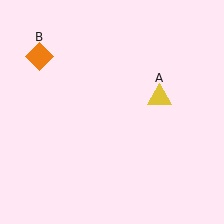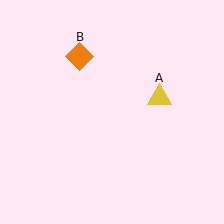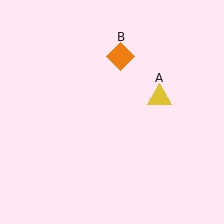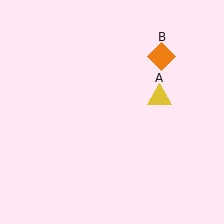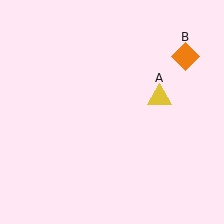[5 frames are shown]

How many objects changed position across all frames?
1 object changed position: orange diamond (object B).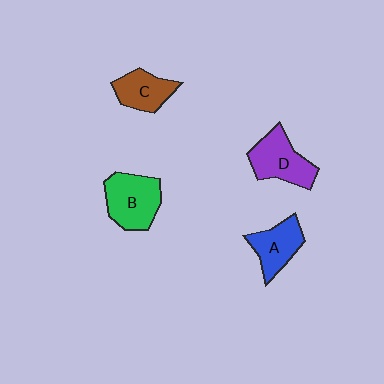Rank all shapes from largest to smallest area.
From largest to smallest: B (green), D (purple), A (blue), C (brown).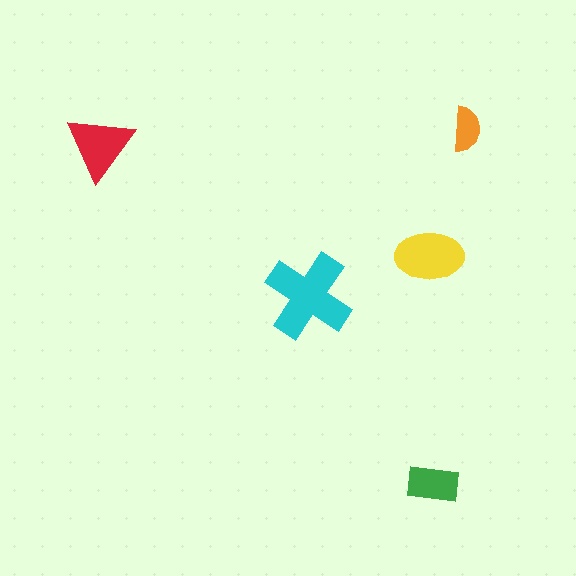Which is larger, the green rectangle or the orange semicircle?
The green rectangle.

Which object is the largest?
The cyan cross.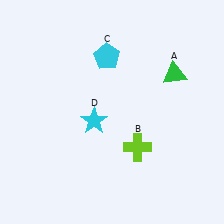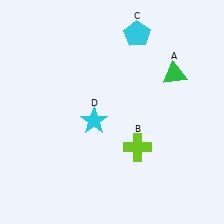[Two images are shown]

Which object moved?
The cyan pentagon (C) moved right.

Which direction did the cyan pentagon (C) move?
The cyan pentagon (C) moved right.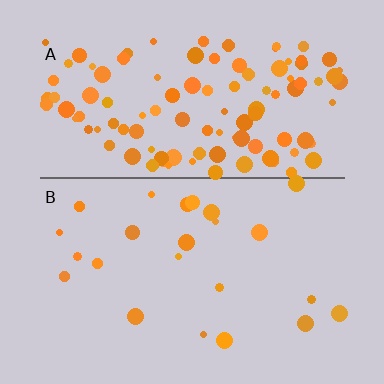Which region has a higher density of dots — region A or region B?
A (the top).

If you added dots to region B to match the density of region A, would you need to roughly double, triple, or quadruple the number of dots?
Approximately quadruple.